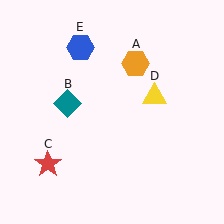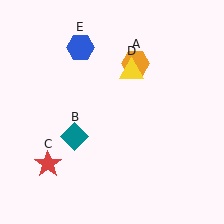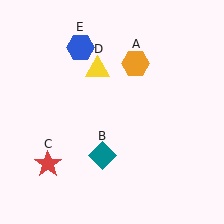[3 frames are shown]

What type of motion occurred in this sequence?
The teal diamond (object B), yellow triangle (object D) rotated counterclockwise around the center of the scene.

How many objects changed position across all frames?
2 objects changed position: teal diamond (object B), yellow triangle (object D).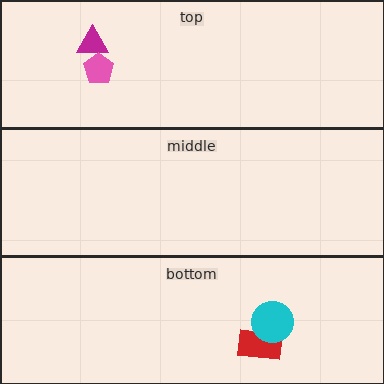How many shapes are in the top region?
2.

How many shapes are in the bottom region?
2.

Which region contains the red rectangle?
The bottom region.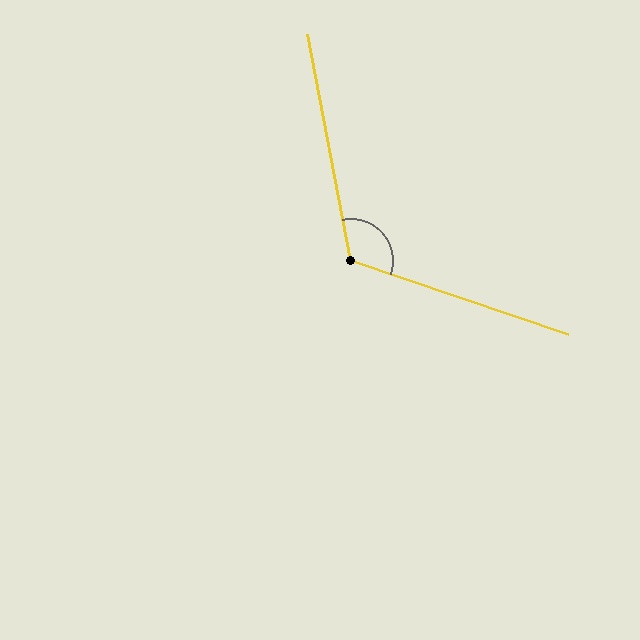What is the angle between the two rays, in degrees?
Approximately 120 degrees.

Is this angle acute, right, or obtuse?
It is obtuse.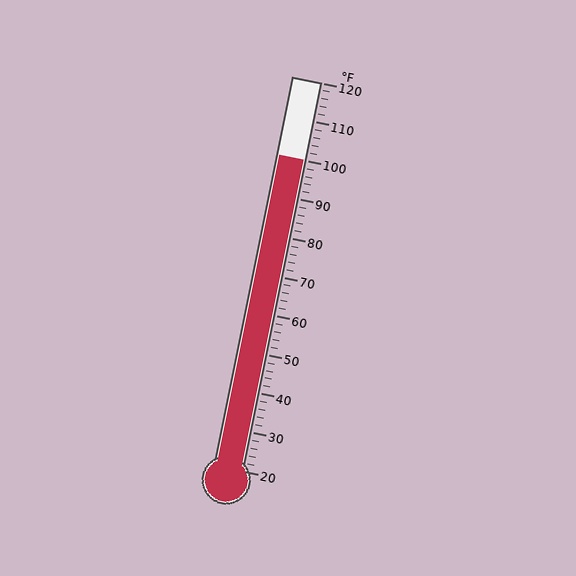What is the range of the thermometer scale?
The thermometer scale ranges from 20°F to 120°F.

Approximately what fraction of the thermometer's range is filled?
The thermometer is filled to approximately 80% of its range.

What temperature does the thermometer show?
The thermometer shows approximately 100°F.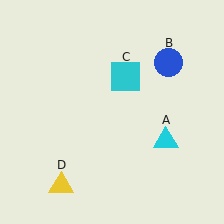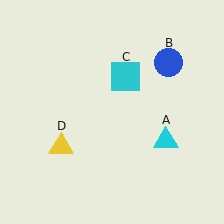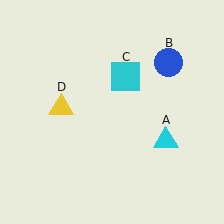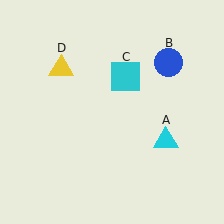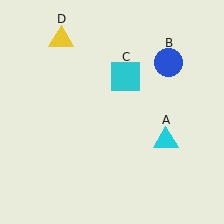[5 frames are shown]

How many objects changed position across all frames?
1 object changed position: yellow triangle (object D).